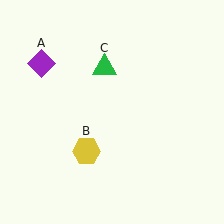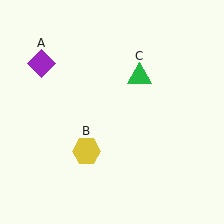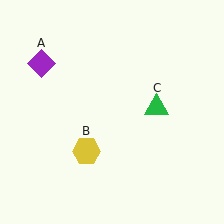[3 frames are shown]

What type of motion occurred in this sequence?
The green triangle (object C) rotated clockwise around the center of the scene.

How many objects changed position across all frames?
1 object changed position: green triangle (object C).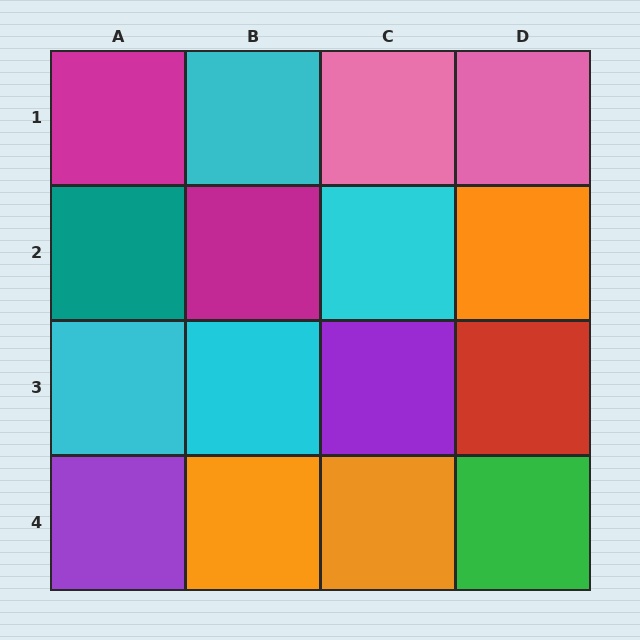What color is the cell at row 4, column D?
Green.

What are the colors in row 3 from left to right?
Cyan, cyan, purple, red.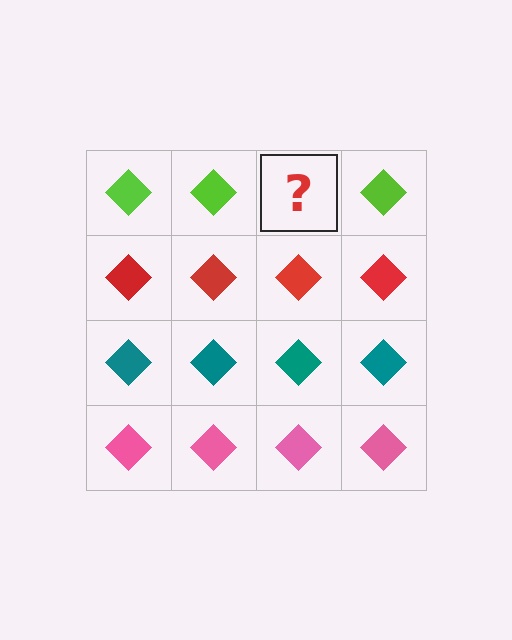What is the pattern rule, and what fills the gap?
The rule is that each row has a consistent color. The gap should be filled with a lime diamond.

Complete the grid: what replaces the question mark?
The question mark should be replaced with a lime diamond.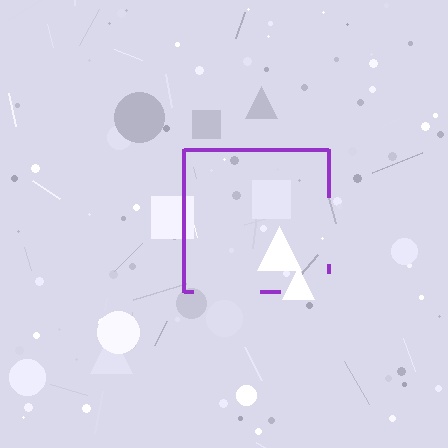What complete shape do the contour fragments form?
The contour fragments form a square.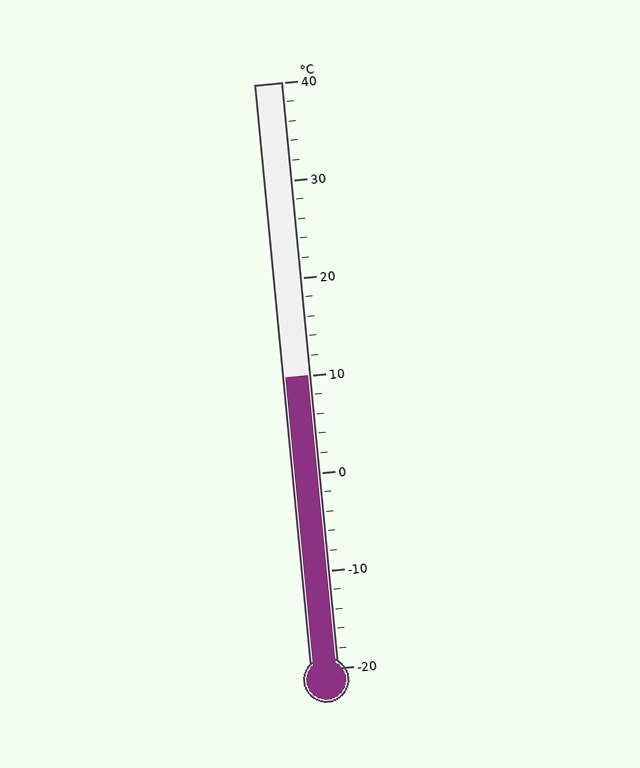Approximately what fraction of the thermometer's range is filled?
The thermometer is filled to approximately 50% of its range.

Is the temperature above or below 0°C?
The temperature is above 0°C.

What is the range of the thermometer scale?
The thermometer scale ranges from -20°C to 40°C.